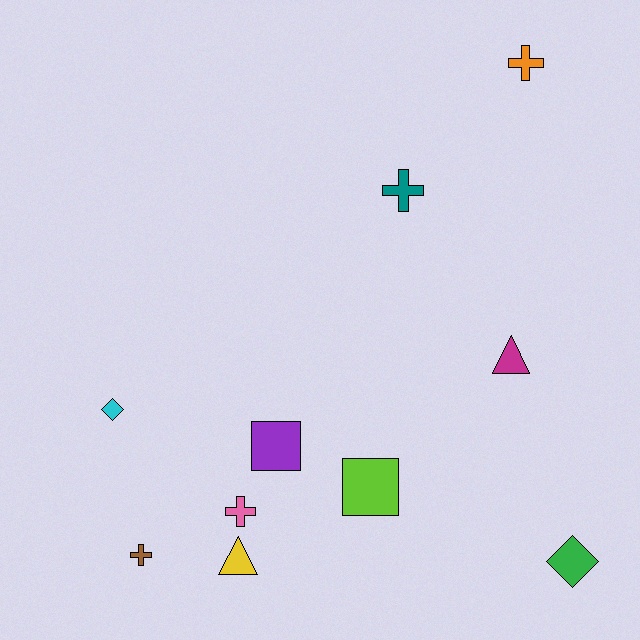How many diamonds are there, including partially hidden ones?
There are 2 diamonds.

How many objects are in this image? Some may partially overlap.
There are 10 objects.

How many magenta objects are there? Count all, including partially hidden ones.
There is 1 magenta object.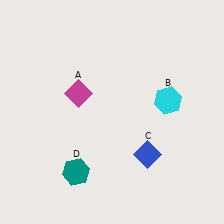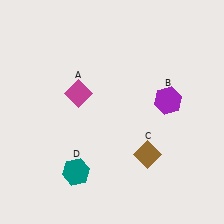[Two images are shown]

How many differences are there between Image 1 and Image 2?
There are 2 differences between the two images.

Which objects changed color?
B changed from cyan to purple. C changed from blue to brown.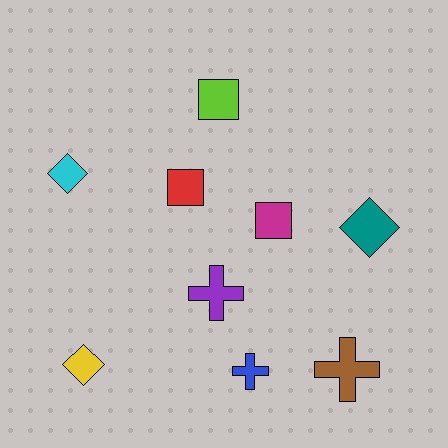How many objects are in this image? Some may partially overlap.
There are 9 objects.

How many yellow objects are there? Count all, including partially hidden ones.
There is 1 yellow object.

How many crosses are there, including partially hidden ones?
There are 3 crosses.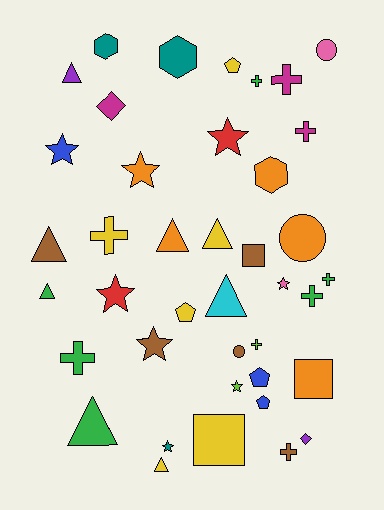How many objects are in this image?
There are 40 objects.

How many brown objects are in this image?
There are 5 brown objects.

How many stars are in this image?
There are 8 stars.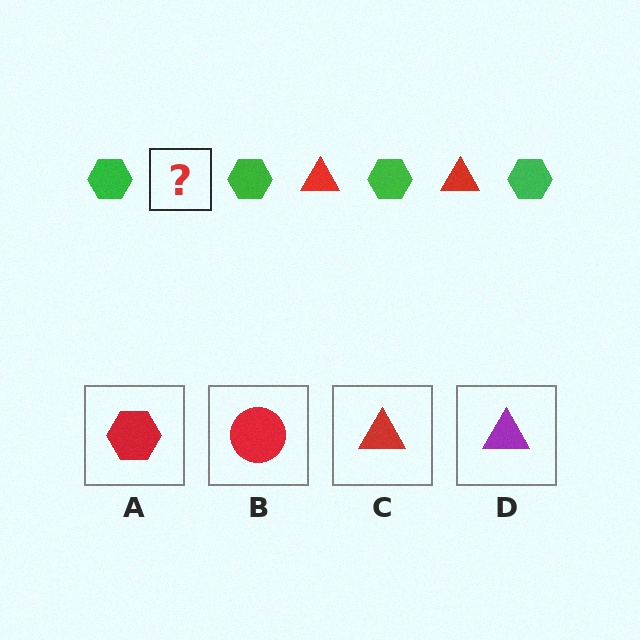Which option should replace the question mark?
Option C.